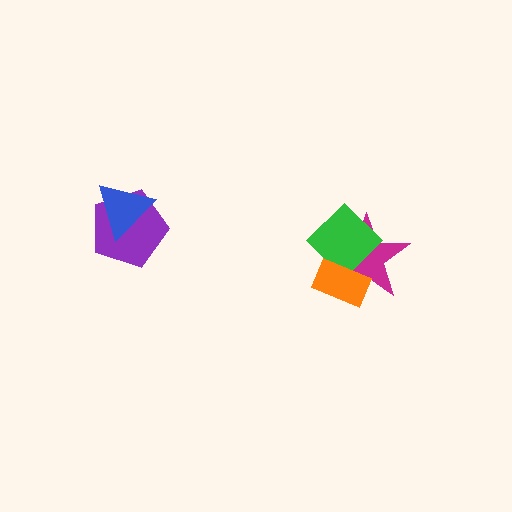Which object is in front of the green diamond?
The orange rectangle is in front of the green diamond.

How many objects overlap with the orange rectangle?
2 objects overlap with the orange rectangle.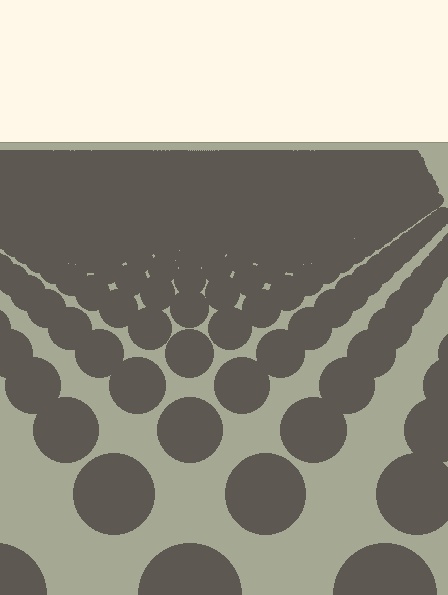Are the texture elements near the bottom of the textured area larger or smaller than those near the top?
Larger. Near the bottom, elements are closer to the viewer and appear at a bigger on-screen size.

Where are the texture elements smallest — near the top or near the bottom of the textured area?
Near the top.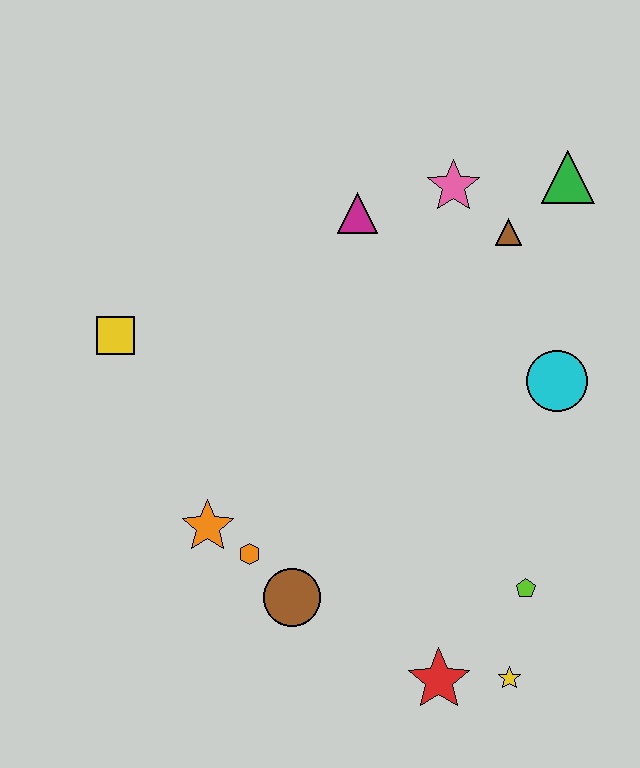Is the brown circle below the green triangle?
Yes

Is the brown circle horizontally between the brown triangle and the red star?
No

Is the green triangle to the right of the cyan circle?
Yes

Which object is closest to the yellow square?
The orange star is closest to the yellow square.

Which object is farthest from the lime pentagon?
The yellow square is farthest from the lime pentagon.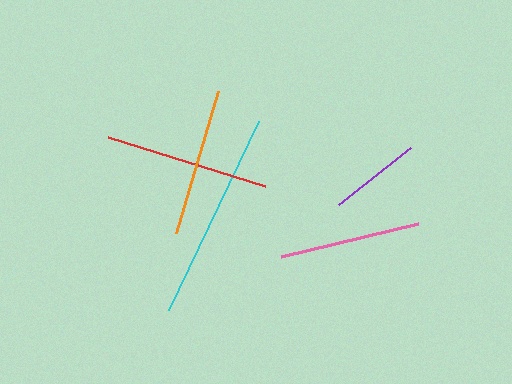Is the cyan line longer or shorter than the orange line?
The cyan line is longer than the orange line.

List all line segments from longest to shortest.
From longest to shortest: cyan, red, orange, pink, purple.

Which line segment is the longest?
The cyan line is the longest at approximately 209 pixels.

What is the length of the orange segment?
The orange segment is approximately 148 pixels long.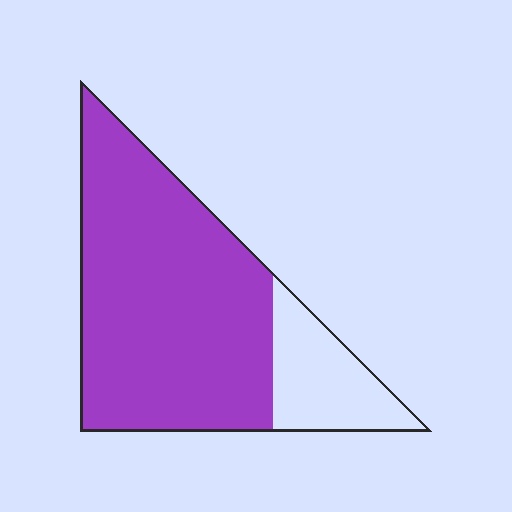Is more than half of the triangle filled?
Yes.